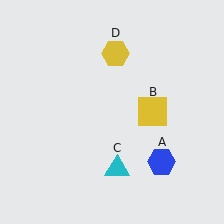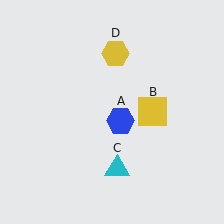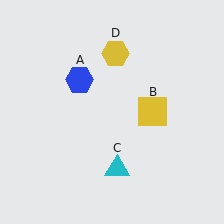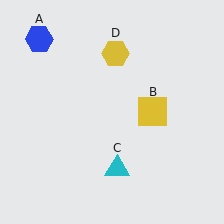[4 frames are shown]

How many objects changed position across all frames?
1 object changed position: blue hexagon (object A).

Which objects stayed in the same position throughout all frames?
Yellow square (object B) and cyan triangle (object C) and yellow hexagon (object D) remained stationary.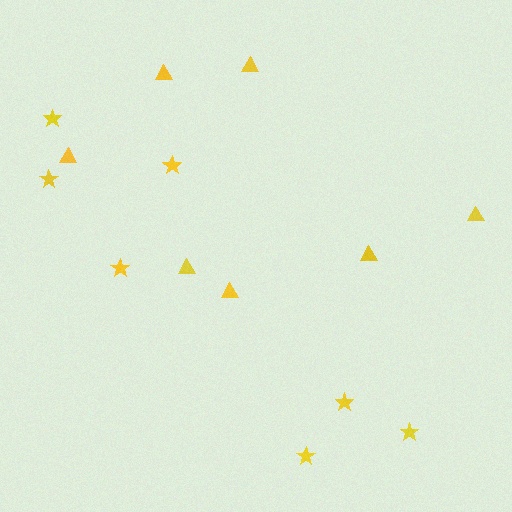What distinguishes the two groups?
There are 2 groups: one group of stars (7) and one group of triangles (7).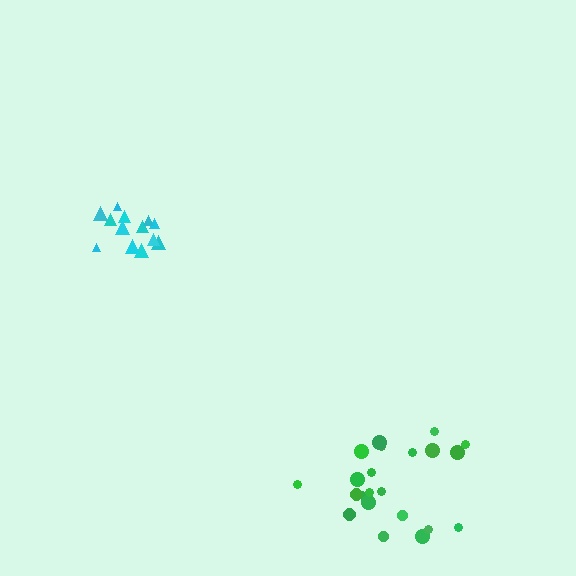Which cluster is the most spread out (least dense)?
Green.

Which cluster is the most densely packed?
Cyan.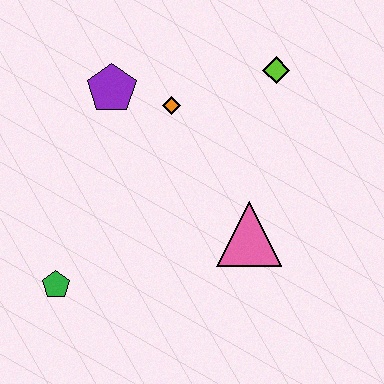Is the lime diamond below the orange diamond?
No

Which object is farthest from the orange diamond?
The green pentagon is farthest from the orange diamond.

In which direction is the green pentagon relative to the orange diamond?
The green pentagon is below the orange diamond.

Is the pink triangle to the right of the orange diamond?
Yes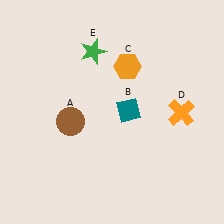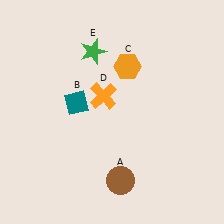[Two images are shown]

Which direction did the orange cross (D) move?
The orange cross (D) moved left.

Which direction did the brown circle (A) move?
The brown circle (A) moved down.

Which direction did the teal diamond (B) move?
The teal diamond (B) moved left.